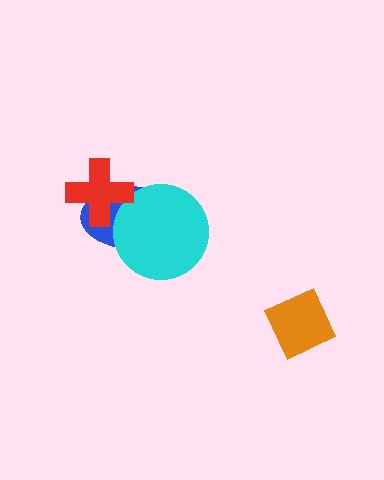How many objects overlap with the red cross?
2 objects overlap with the red cross.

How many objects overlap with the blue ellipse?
2 objects overlap with the blue ellipse.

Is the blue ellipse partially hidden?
Yes, it is partially covered by another shape.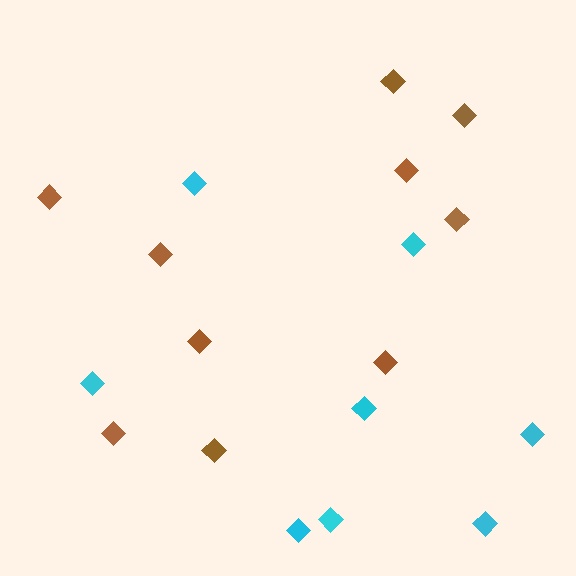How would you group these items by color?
There are 2 groups: one group of brown diamonds (10) and one group of cyan diamonds (8).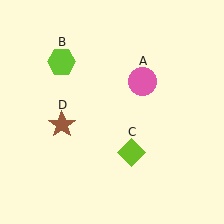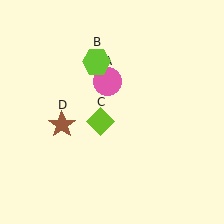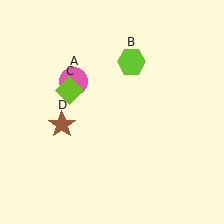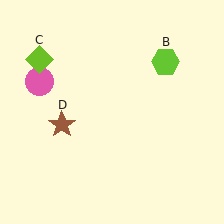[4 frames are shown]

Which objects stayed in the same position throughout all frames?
Brown star (object D) remained stationary.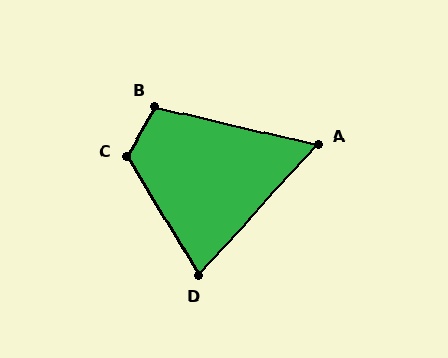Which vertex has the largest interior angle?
C, at approximately 119 degrees.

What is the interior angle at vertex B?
Approximately 106 degrees (obtuse).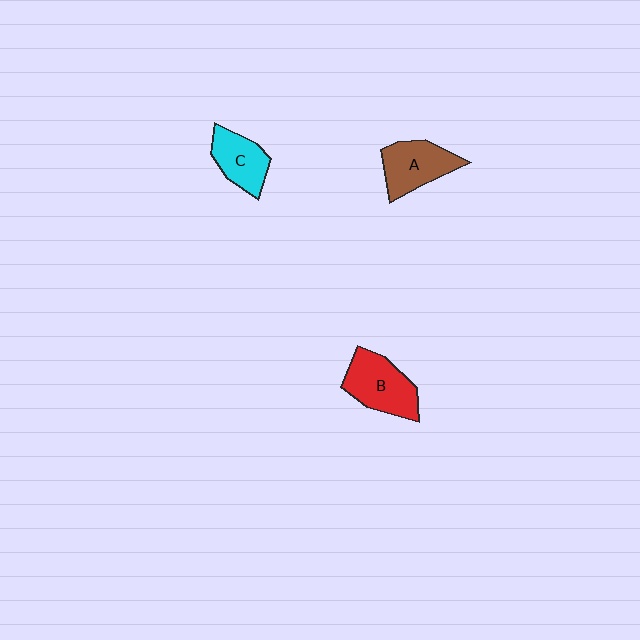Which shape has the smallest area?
Shape C (cyan).